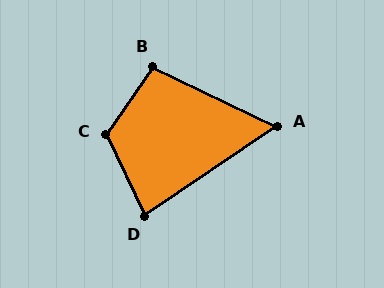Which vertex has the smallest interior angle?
A, at approximately 60 degrees.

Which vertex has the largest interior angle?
C, at approximately 120 degrees.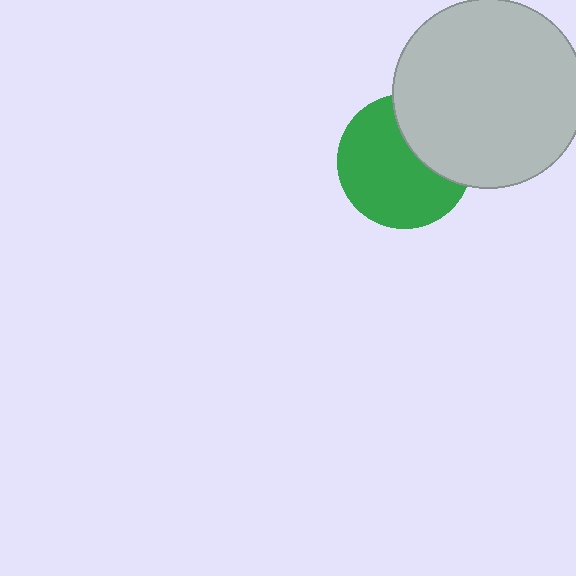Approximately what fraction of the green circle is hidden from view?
Roughly 32% of the green circle is hidden behind the light gray circle.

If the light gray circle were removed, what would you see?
You would see the complete green circle.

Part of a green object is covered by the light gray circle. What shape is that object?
It is a circle.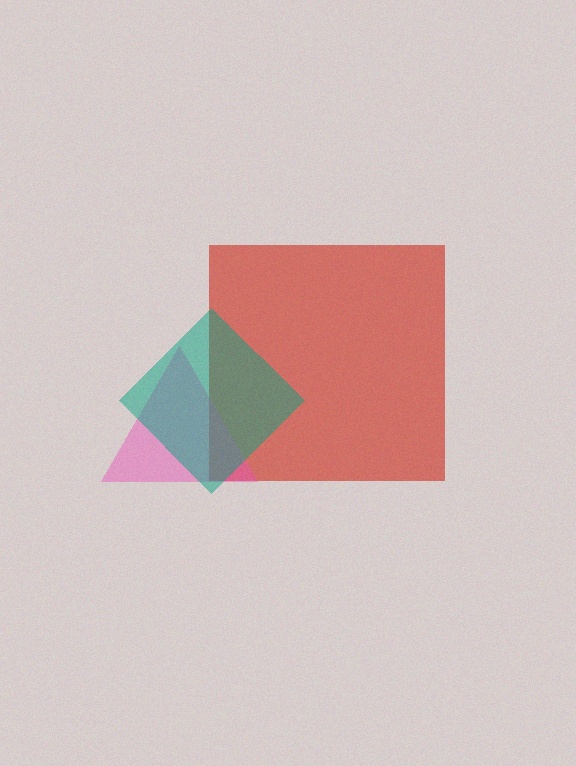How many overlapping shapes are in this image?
There are 3 overlapping shapes in the image.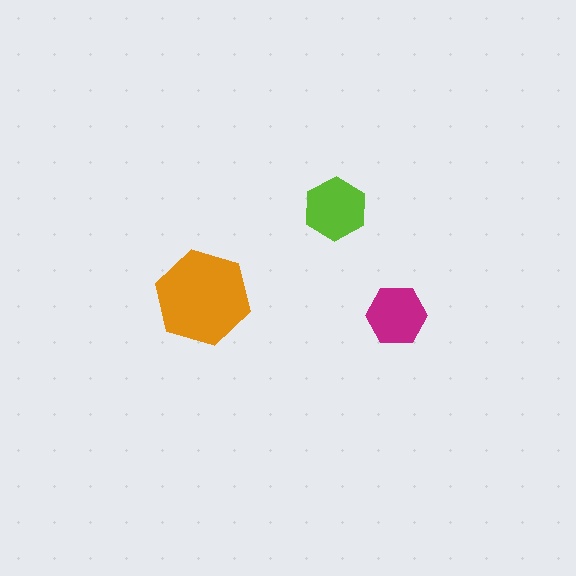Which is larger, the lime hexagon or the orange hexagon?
The orange one.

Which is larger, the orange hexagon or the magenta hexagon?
The orange one.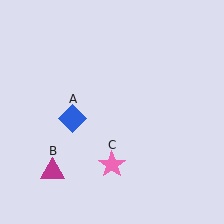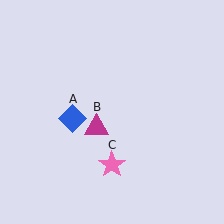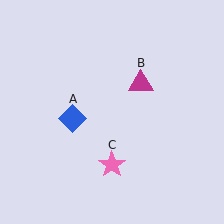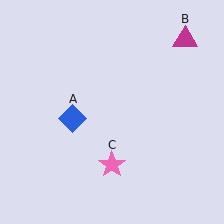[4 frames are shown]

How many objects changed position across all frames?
1 object changed position: magenta triangle (object B).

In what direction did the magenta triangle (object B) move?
The magenta triangle (object B) moved up and to the right.